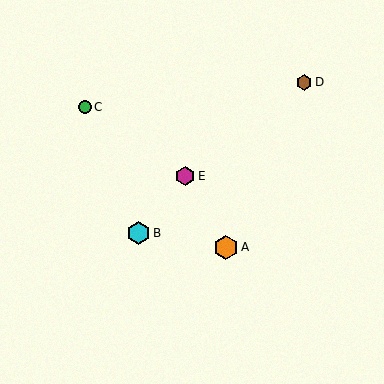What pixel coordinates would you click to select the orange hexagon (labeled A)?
Click at (226, 247) to select the orange hexagon A.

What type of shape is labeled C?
Shape C is a green circle.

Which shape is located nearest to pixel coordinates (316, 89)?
The brown hexagon (labeled D) at (304, 82) is nearest to that location.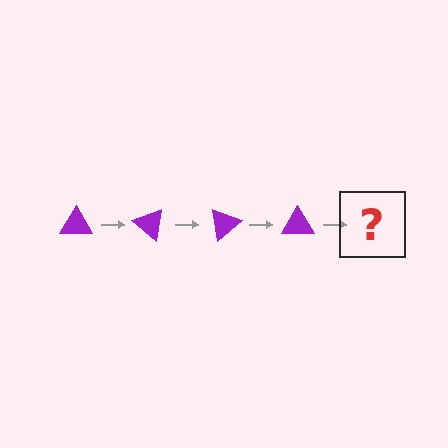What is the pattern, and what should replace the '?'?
The pattern is that the triangle rotates 40 degrees each step. The '?' should be a purple triangle rotated 160 degrees.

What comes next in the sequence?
The next element should be a purple triangle rotated 160 degrees.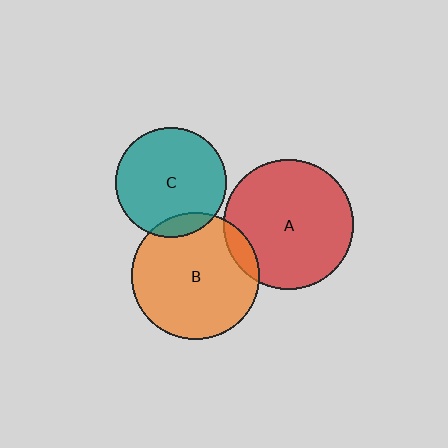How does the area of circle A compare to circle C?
Approximately 1.4 times.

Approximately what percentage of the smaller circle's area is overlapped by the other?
Approximately 10%.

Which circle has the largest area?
Circle A (red).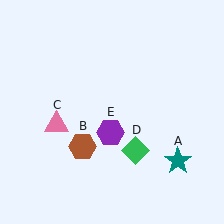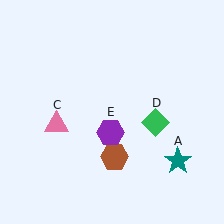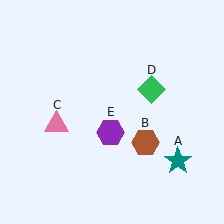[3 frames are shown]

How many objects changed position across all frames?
2 objects changed position: brown hexagon (object B), green diamond (object D).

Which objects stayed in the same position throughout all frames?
Teal star (object A) and pink triangle (object C) and purple hexagon (object E) remained stationary.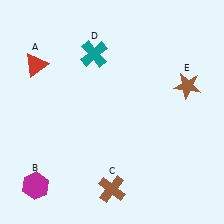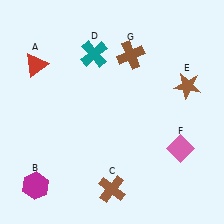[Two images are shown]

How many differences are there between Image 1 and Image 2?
There are 2 differences between the two images.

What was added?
A pink diamond (F), a brown cross (G) were added in Image 2.